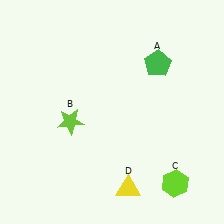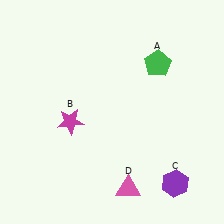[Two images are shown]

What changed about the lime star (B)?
In Image 1, B is lime. In Image 2, it changed to magenta.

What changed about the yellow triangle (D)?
In Image 1, D is yellow. In Image 2, it changed to pink.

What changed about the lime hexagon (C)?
In Image 1, C is lime. In Image 2, it changed to purple.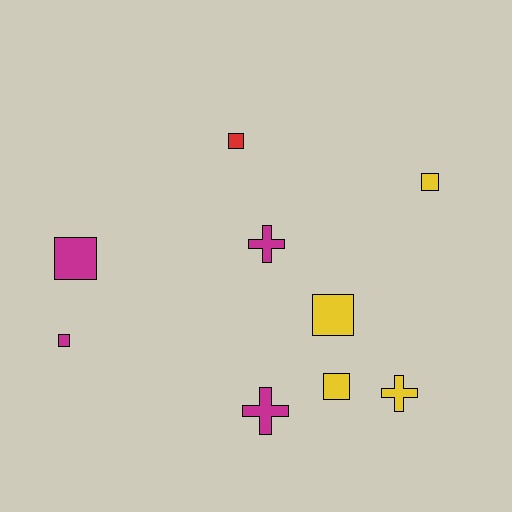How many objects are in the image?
There are 9 objects.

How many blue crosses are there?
There are no blue crosses.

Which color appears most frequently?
Yellow, with 4 objects.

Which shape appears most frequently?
Square, with 6 objects.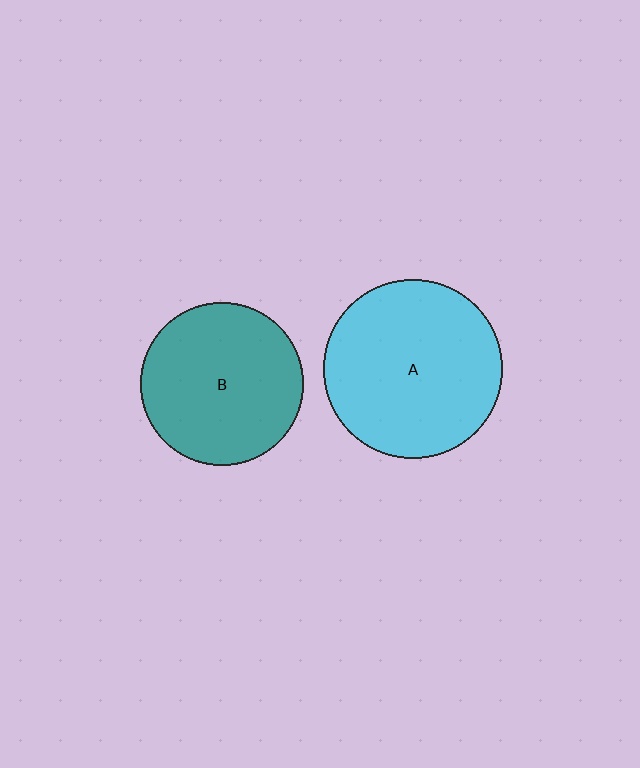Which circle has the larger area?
Circle A (cyan).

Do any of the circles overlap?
No, none of the circles overlap.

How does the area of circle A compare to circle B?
Approximately 1.2 times.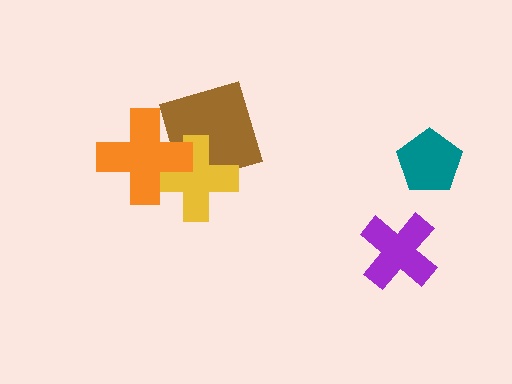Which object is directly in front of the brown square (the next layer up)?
The yellow cross is directly in front of the brown square.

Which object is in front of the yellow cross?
The orange cross is in front of the yellow cross.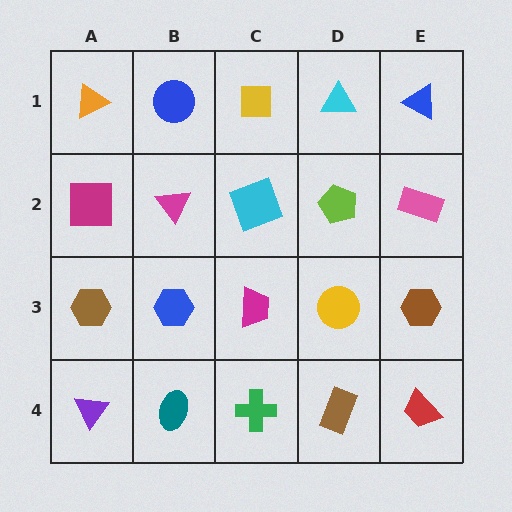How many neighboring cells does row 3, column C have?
4.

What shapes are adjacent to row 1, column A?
A magenta square (row 2, column A), a blue circle (row 1, column B).